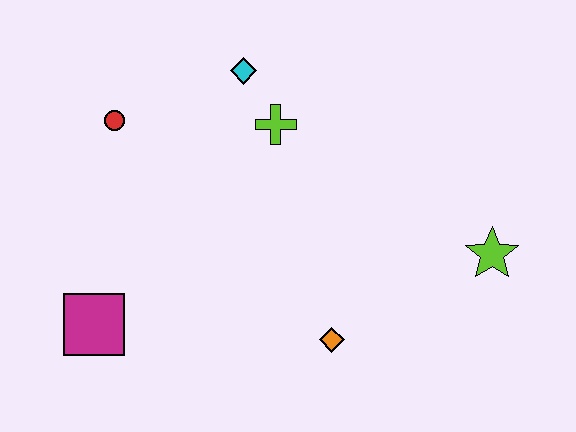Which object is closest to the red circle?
The cyan diamond is closest to the red circle.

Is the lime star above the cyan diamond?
No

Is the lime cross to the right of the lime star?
No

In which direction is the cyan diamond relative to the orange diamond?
The cyan diamond is above the orange diamond.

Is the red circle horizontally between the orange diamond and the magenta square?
Yes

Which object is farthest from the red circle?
The lime star is farthest from the red circle.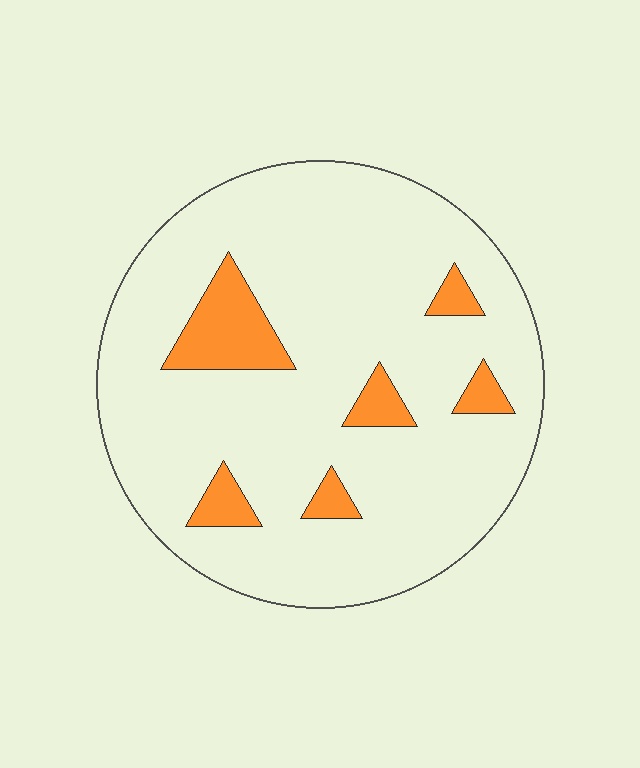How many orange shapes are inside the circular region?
6.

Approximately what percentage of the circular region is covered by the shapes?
Approximately 10%.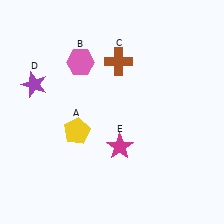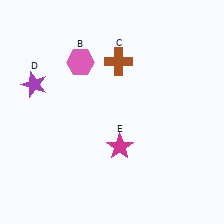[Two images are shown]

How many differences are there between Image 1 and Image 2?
There is 1 difference between the two images.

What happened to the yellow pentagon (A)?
The yellow pentagon (A) was removed in Image 2. It was in the bottom-left area of Image 1.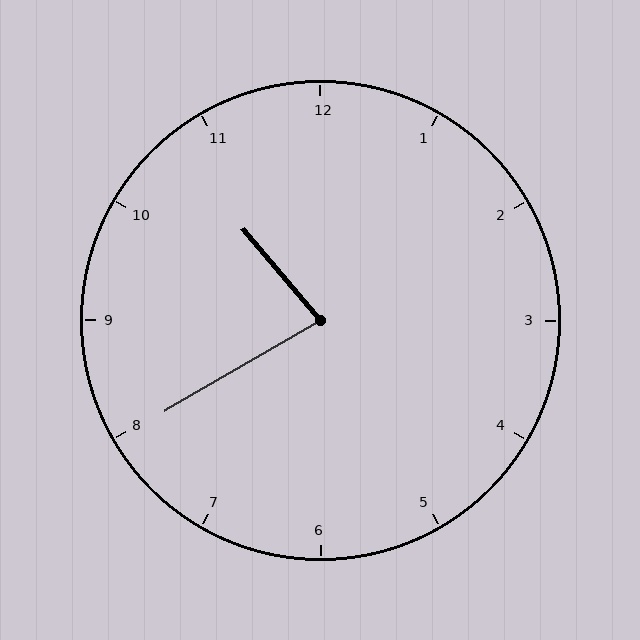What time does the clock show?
10:40.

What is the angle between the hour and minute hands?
Approximately 80 degrees.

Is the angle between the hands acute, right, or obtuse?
It is acute.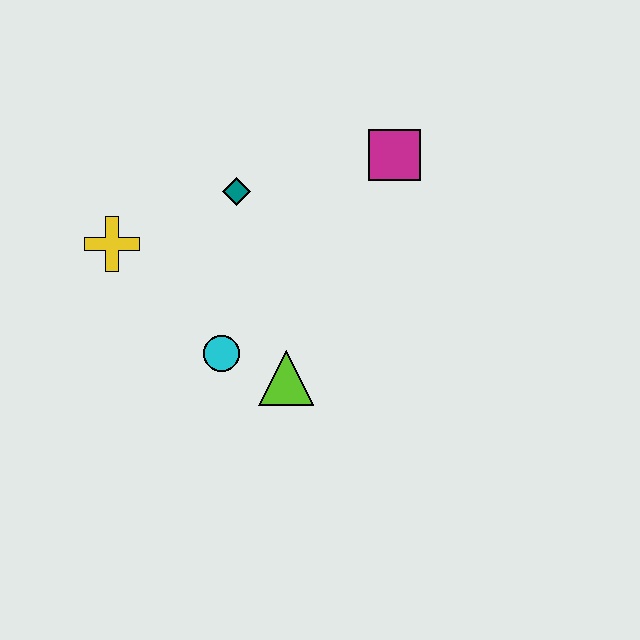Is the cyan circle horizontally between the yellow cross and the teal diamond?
Yes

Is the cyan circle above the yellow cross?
No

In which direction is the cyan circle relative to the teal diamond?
The cyan circle is below the teal diamond.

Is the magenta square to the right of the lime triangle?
Yes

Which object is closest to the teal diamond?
The yellow cross is closest to the teal diamond.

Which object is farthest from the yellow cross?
The magenta square is farthest from the yellow cross.